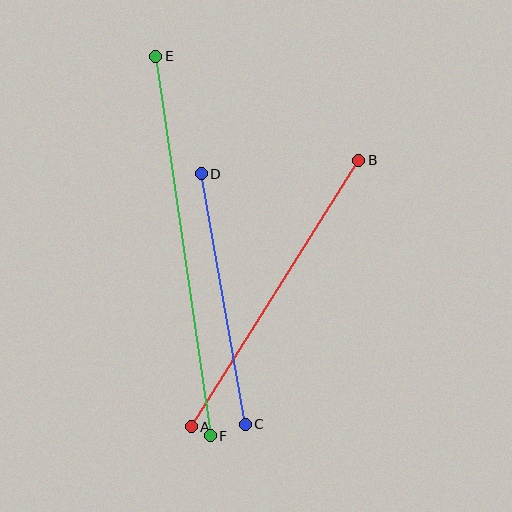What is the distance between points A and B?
The distance is approximately 315 pixels.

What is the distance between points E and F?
The distance is approximately 384 pixels.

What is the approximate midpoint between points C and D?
The midpoint is at approximately (223, 299) pixels.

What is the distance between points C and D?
The distance is approximately 254 pixels.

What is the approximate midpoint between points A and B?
The midpoint is at approximately (275, 294) pixels.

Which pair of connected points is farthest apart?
Points E and F are farthest apart.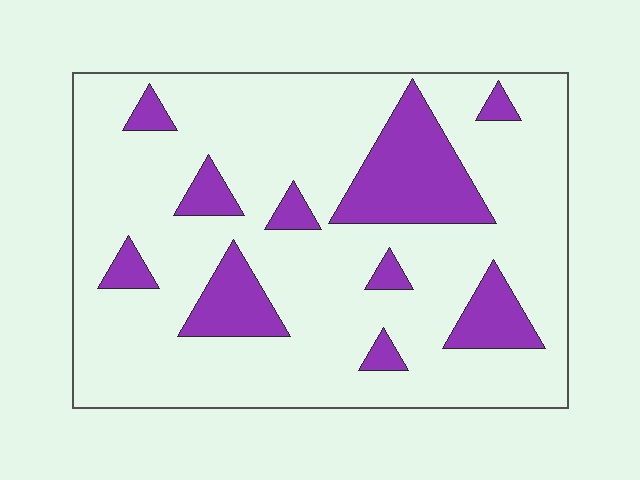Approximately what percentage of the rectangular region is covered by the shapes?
Approximately 20%.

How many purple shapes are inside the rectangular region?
10.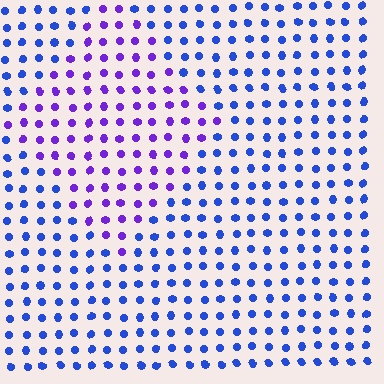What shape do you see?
I see a diamond.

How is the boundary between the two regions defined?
The boundary is defined purely by a slight shift in hue (about 40 degrees). Spacing, size, and orientation are identical on both sides.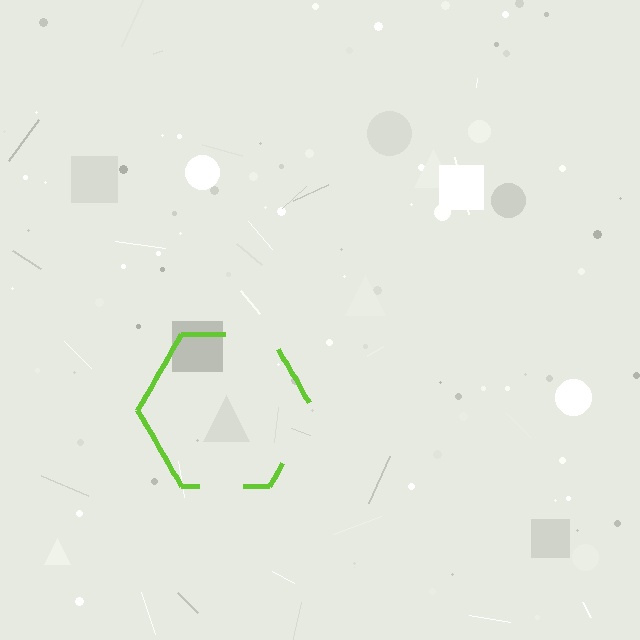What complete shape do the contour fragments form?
The contour fragments form a hexagon.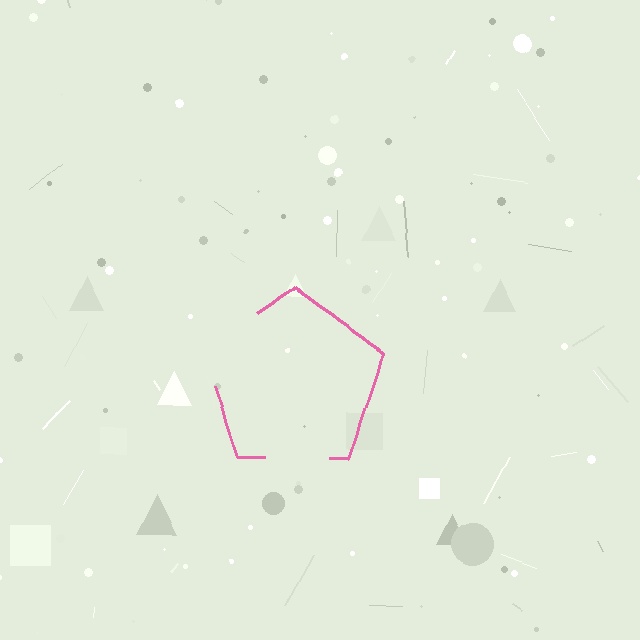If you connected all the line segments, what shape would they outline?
They would outline a pentagon.